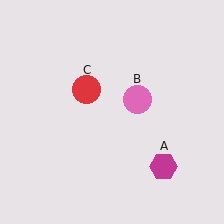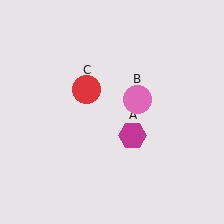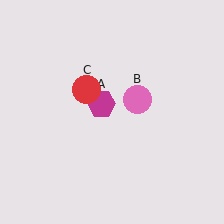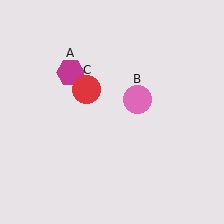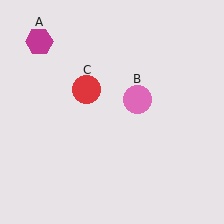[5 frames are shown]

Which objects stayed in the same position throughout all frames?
Pink circle (object B) and red circle (object C) remained stationary.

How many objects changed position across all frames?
1 object changed position: magenta hexagon (object A).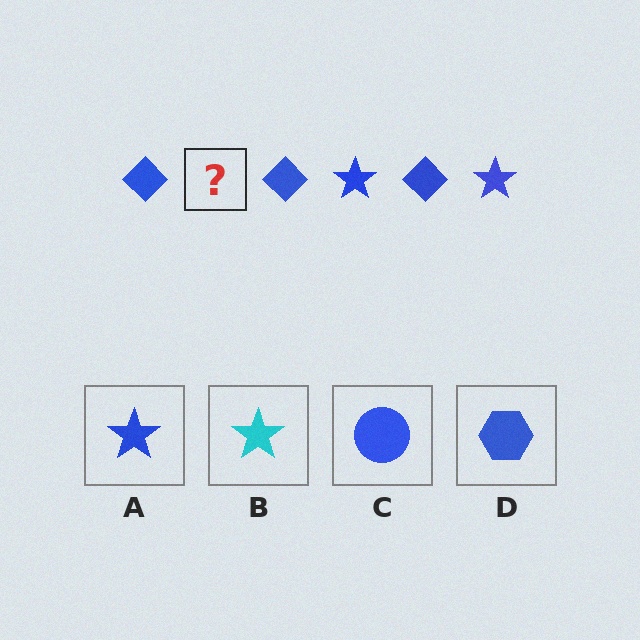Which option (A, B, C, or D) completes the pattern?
A.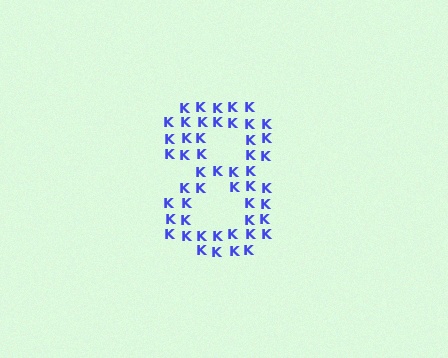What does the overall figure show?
The overall figure shows the digit 8.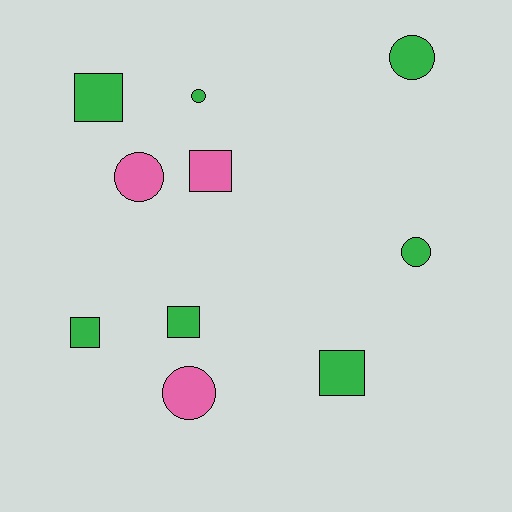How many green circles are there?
There are 3 green circles.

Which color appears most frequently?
Green, with 7 objects.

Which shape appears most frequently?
Square, with 5 objects.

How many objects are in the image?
There are 10 objects.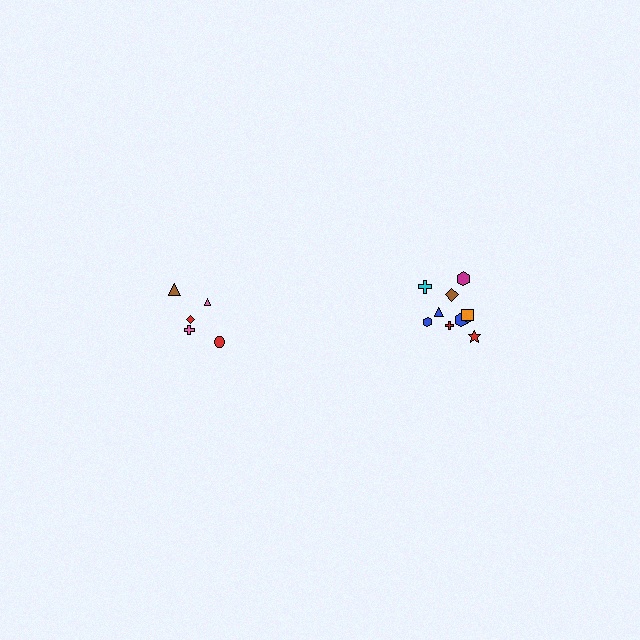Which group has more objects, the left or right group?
The right group.